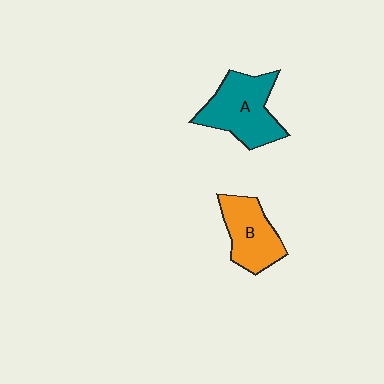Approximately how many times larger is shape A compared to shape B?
Approximately 1.3 times.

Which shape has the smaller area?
Shape B (orange).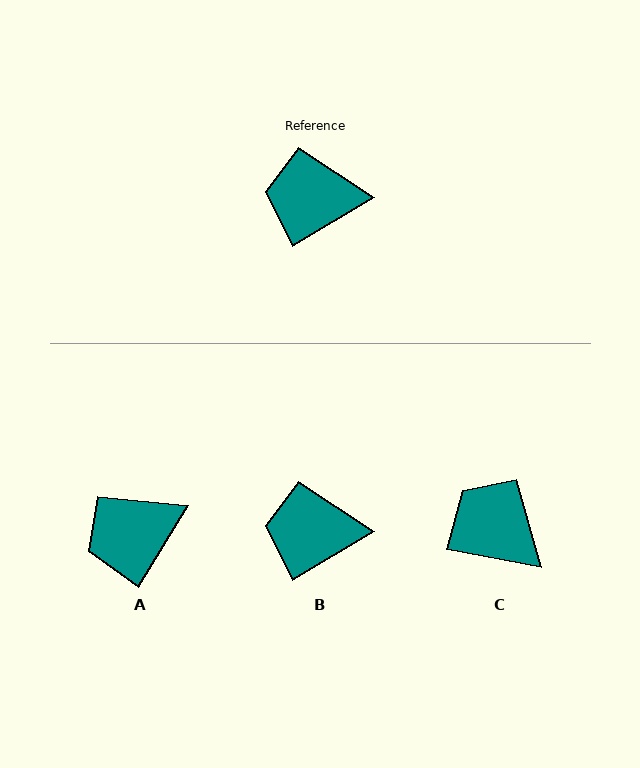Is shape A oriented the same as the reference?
No, it is off by about 27 degrees.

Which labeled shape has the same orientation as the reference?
B.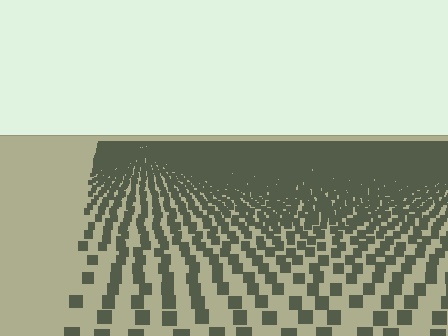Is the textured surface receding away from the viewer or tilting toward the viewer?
The surface is receding away from the viewer. Texture elements get smaller and denser toward the top.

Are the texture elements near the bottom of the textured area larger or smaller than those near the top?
Larger. Near the bottom, elements are closer to the viewer and appear at a bigger on-screen size.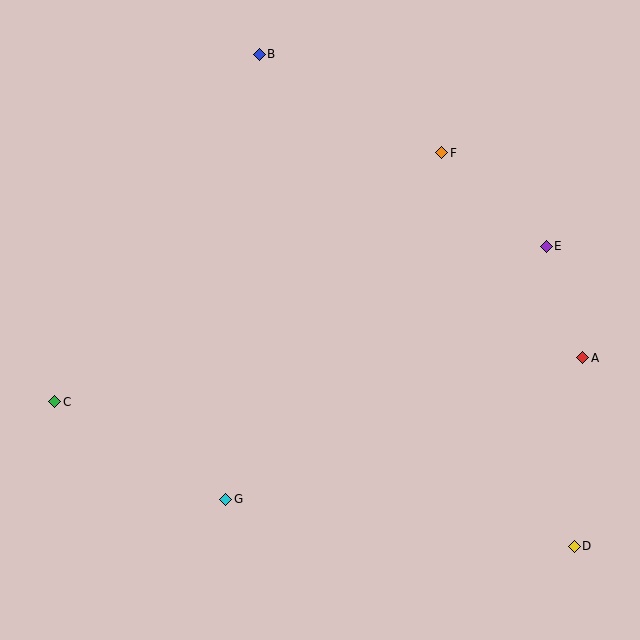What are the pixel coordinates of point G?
Point G is at (226, 499).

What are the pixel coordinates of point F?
Point F is at (442, 153).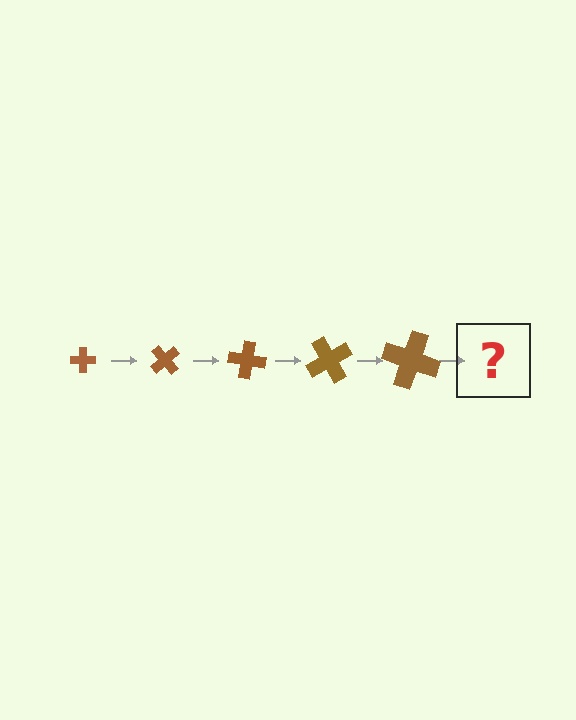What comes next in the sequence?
The next element should be a cross, larger than the previous one and rotated 250 degrees from the start.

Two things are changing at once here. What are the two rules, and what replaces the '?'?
The two rules are that the cross grows larger each step and it rotates 50 degrees each step. The '?' should be a cross, larger than the previous one and rotated 250 degrees from the start.